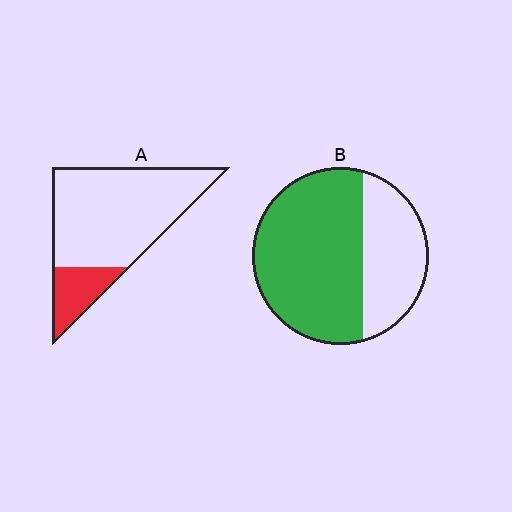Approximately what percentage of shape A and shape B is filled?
A is approximately 20% and B is approximately 65%.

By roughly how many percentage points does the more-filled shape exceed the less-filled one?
By roughly 45 percentage points (B over A).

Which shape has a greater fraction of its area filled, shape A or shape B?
Shape B.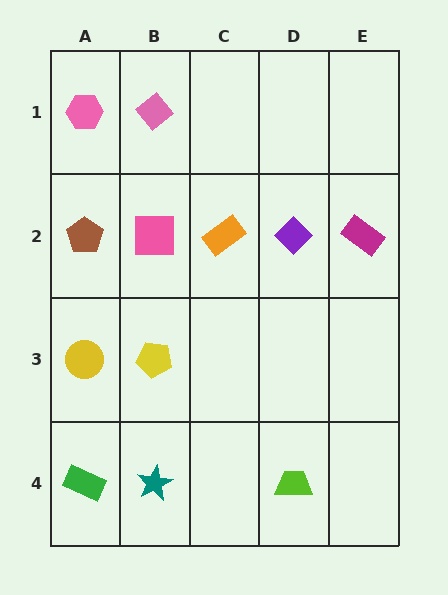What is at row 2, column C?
An orange rectangle.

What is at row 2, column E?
A magenta rectangle.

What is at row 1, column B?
A pink diamond.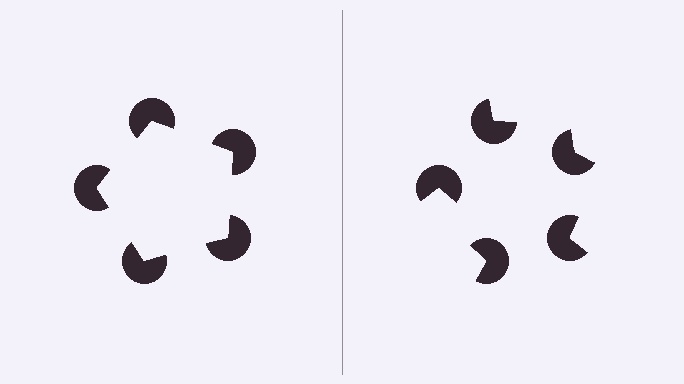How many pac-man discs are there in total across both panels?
10 — 5 on each side.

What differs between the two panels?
The pac-man discs are positioned identically on both sides; only the wedge orientations differ. On the left they align to a pentagon; on the right they are misaligned.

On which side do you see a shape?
An illusory pentagon appears on the left side. On the right side the wedge cuts are rotated, so no coherent shape forms.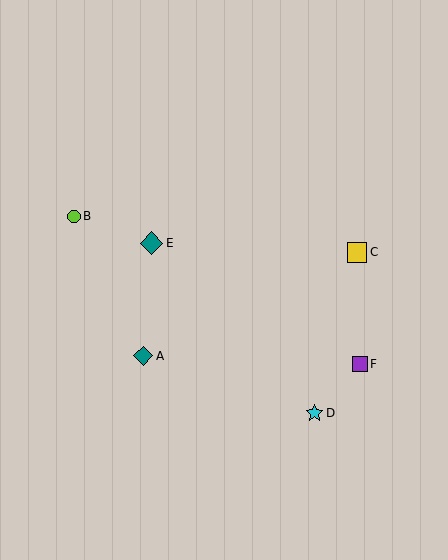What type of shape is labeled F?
Shape F is a purple square.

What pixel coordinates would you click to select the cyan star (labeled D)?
Click at (314, 413) to select the cyan star D.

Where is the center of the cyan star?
The center of the cyan star is at (314, 413).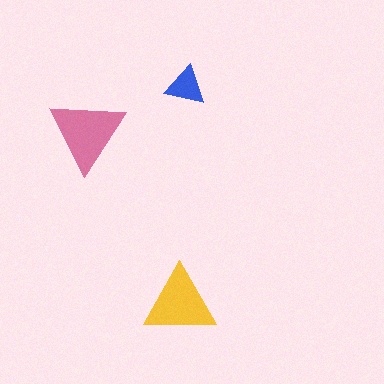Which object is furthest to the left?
The pink triangle is leftmost.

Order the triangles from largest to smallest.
the pink one, the yellow one, the blue one.